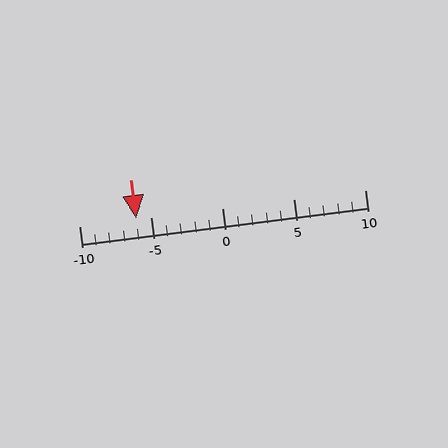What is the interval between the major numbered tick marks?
The major tick marks are spaced 5 units apart.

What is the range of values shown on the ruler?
The ruler shows values from -10 to 10.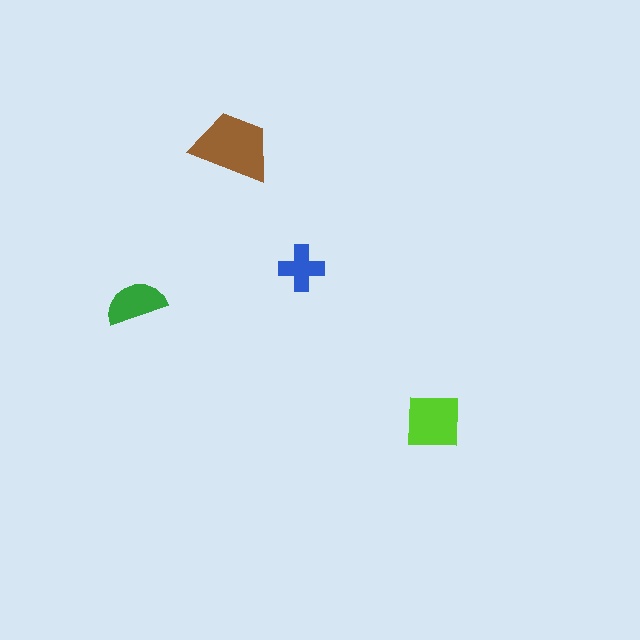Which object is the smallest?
The blue cross.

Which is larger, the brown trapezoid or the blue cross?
The brown trapezoid.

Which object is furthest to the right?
The lime square is rightmost.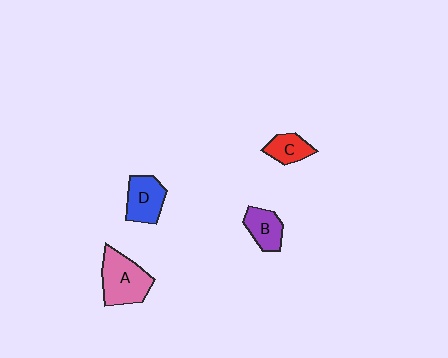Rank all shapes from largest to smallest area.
From largest to smallest: A (pink), D (blue), B (purple), C (red).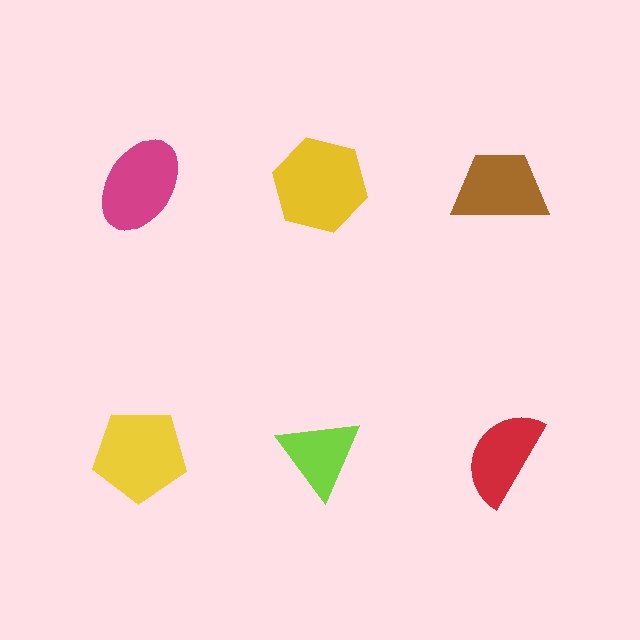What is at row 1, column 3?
A brown trapezoid.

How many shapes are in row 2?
3 shapes.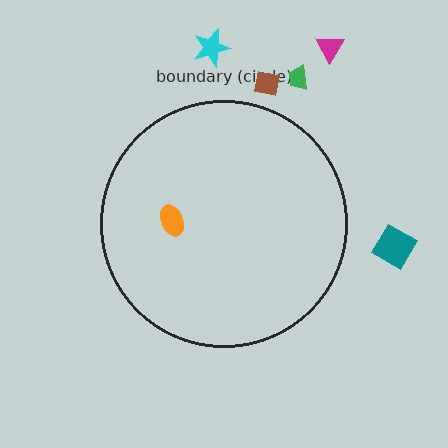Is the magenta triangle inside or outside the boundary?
Outside.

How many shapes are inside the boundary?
1 inside, 5 outside.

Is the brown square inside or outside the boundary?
Outside.